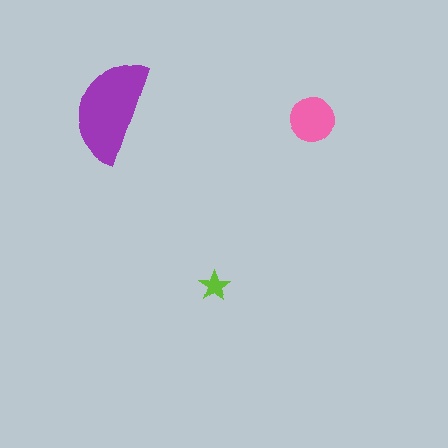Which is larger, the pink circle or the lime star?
The pink circle.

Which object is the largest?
The purple semicircle.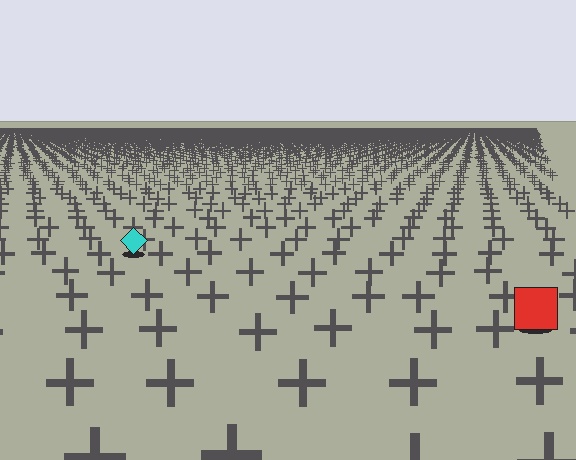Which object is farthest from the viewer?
The cyan diamond is farthest from the viewer. It appears smaller and the ground texture around it is denser.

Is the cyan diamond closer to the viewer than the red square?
No. The red square is closer — you can tell from the texture gradient: the ground texture is coarser near it.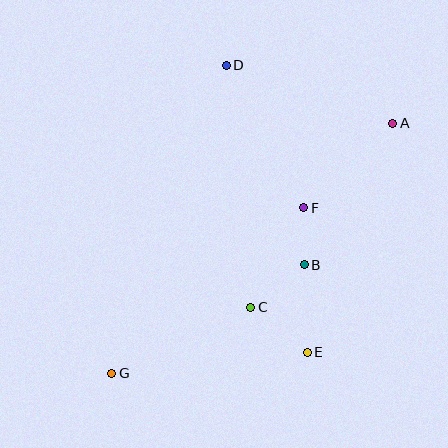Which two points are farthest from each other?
Points A and G are farthest from each other.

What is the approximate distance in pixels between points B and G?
The distance between B and G is approximately 221 pixels.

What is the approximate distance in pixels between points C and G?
The distance between C and G is approximately 154 pixels.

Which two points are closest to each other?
Points B and F are closest to each other.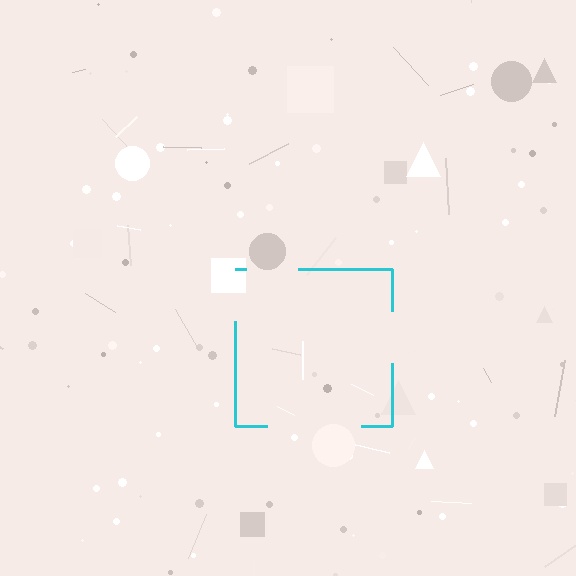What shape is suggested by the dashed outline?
The dashed outline suggests a square.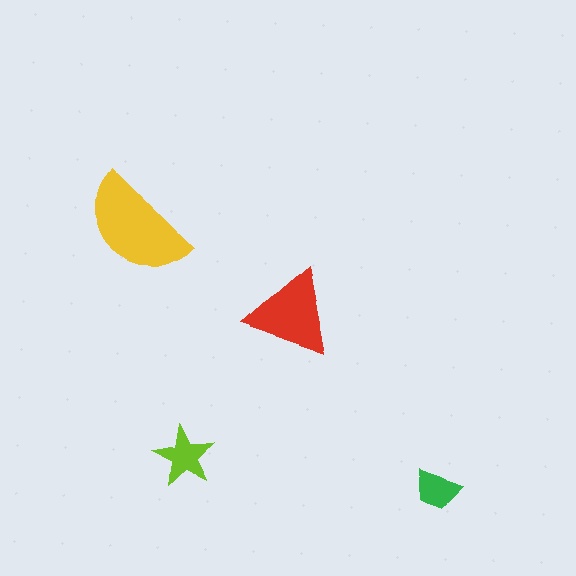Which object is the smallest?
The green trapezoid.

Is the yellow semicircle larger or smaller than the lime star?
Larger.